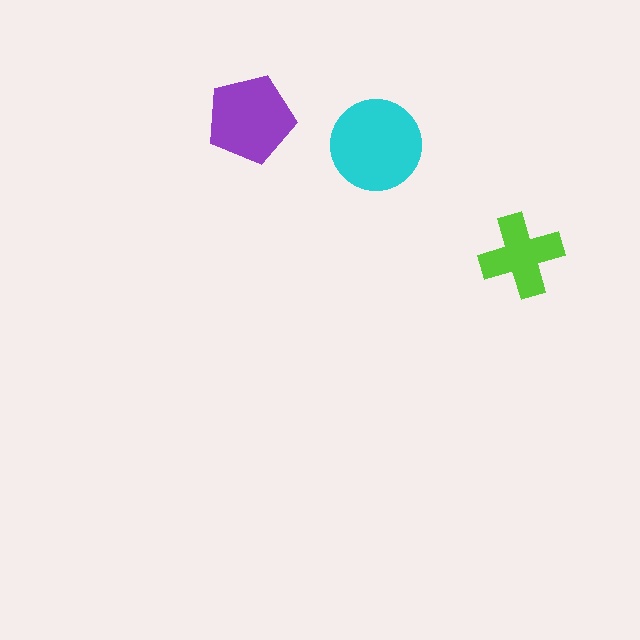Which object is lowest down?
The lime cross is bottommost.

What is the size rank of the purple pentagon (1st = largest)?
2nd.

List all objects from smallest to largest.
The lime cross, the purple pentagon, the cyan circle.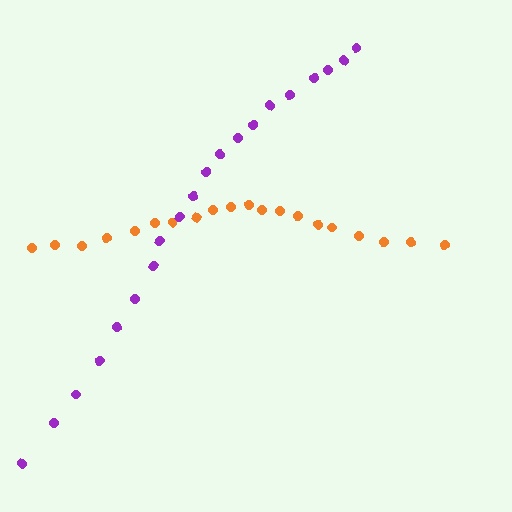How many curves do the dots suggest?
There are 2 distinct paths.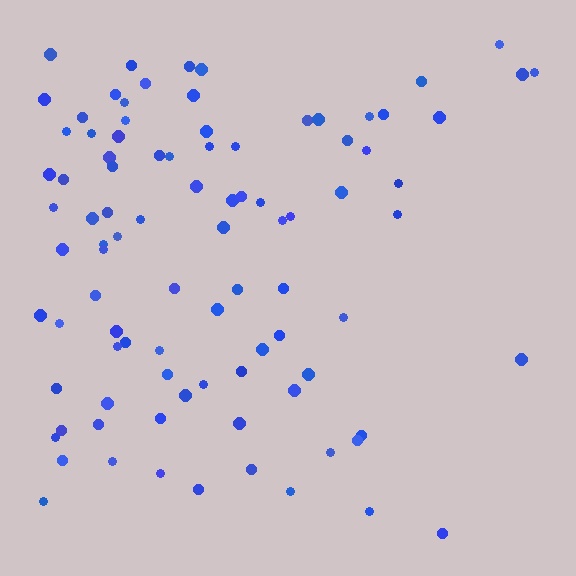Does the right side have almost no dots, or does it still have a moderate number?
Still a moderate number, just noticeably fewer than the left.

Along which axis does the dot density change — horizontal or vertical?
Horizontal.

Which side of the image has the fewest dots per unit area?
The right.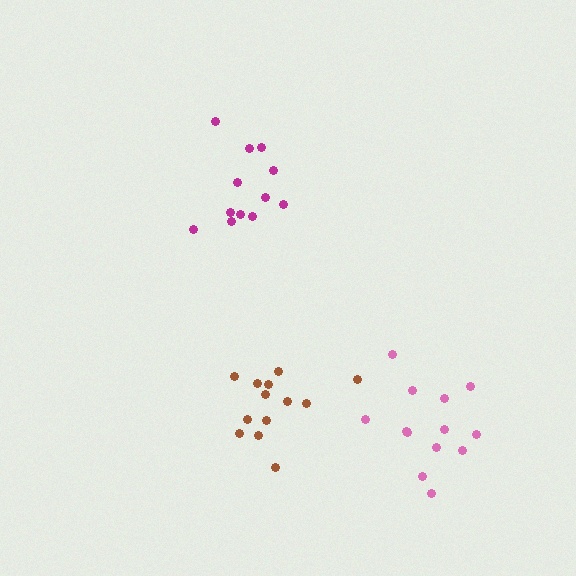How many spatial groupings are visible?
There are 3 spatial groupings.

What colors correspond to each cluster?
The clusters are colored: brown, magenta, pink.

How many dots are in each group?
Group 1: 13 dots, Group 2: 12 dots, Group 3: 13 dots (38 total).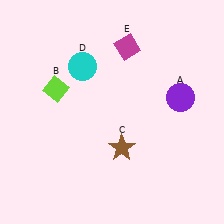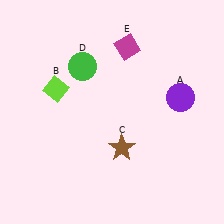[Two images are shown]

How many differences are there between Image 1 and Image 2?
There is 1 difference between the two images.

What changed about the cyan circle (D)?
In Image 1, D is cyan. In Image 2, it changed to green.